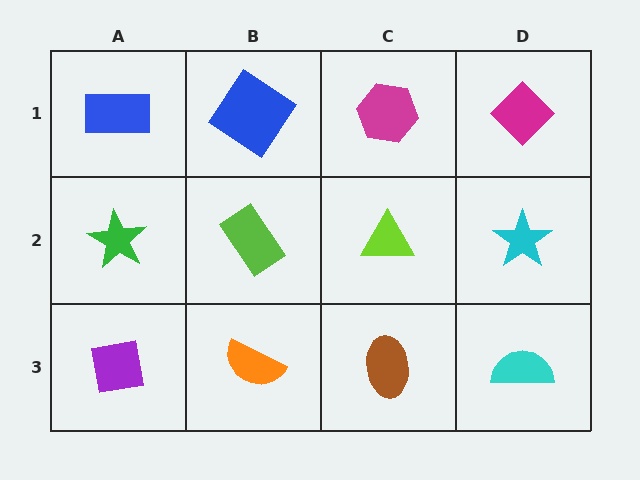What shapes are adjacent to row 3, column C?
A lime triangle (row 2, column C), an orange semicircle (row 3, column B), a cyan semicircle (row 3, column D).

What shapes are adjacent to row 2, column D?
A magenta diamond (row 1, column D), a cyan semicircle (row 3, column D), a lime triangle (row 2, column C).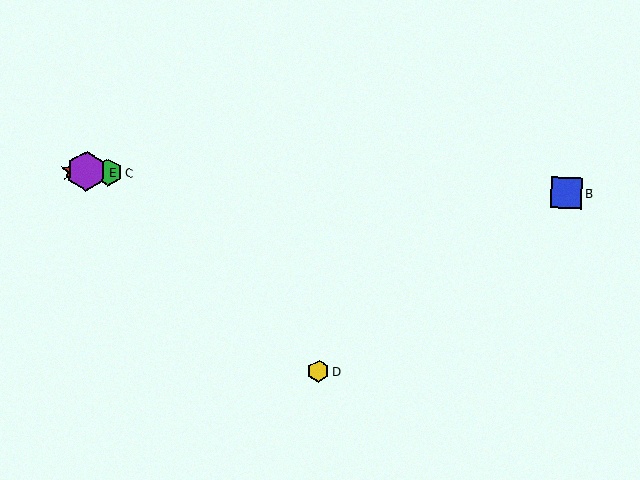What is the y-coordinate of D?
Object D is at y≈371.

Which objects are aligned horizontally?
Objects A, B, C, E are aligned horizontally.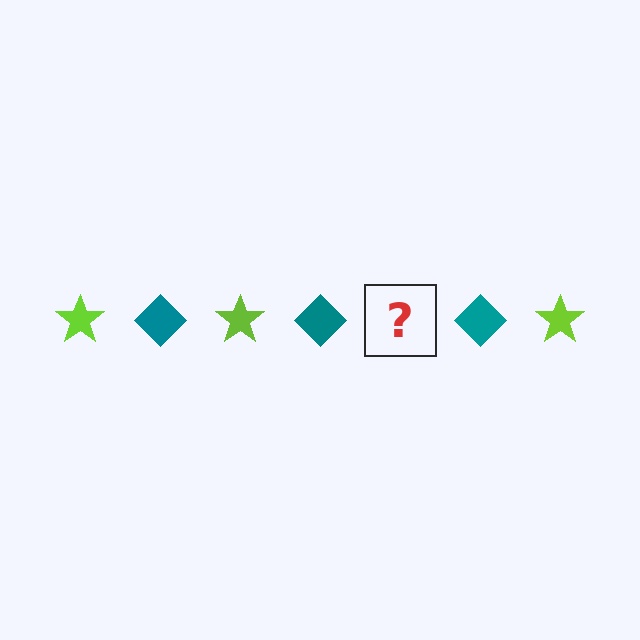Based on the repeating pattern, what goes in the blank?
The blank should be a lime star.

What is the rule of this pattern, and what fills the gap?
The rule is that the pattern alternates between lime star and teal diamond. The gap should be filled with a lime star.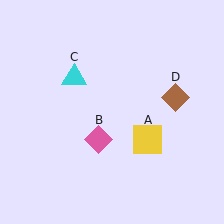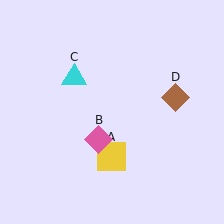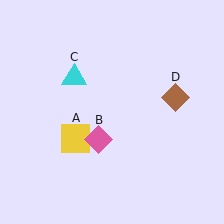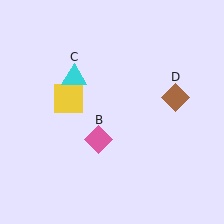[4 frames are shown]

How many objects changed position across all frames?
1 object changed position: yellow square (object A).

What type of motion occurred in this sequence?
The yellow square (object A) rotated clockwise around the center of the scene.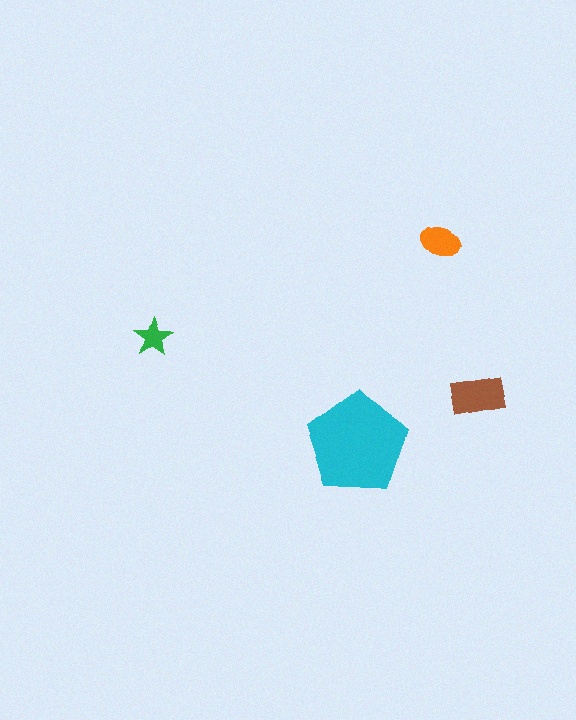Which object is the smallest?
The green star.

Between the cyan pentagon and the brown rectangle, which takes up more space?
The cyan pentagon.